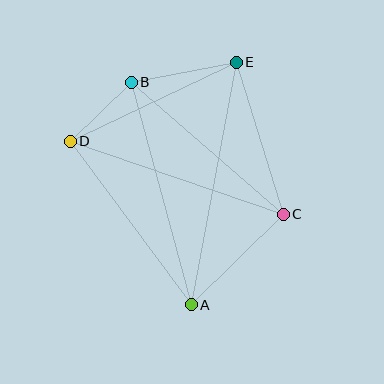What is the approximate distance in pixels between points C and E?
The distance between C and E is approximately 159 pixels.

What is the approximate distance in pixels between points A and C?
The distance between A and C is approximately 129 pixels.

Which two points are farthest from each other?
Points A and E are farthest from each other.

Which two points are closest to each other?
Points B and D are closest to each other.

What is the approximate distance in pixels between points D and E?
The distance between D and E is approximately 184 pixels.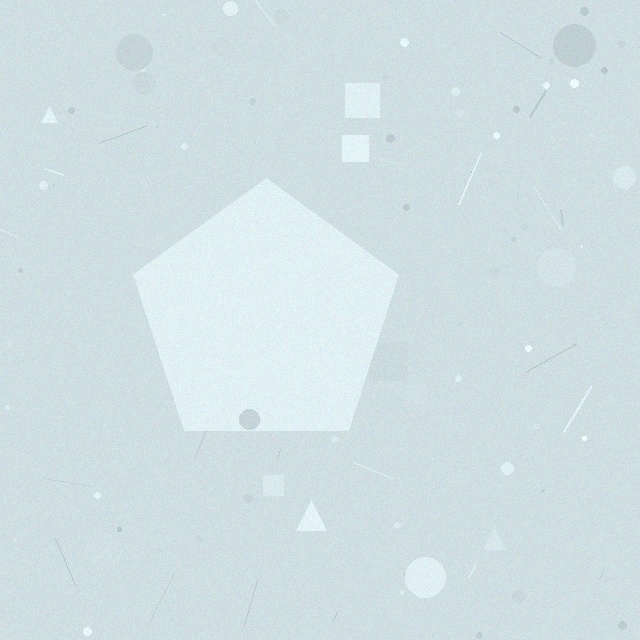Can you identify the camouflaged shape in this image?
The camouflaged shape is a pentagon.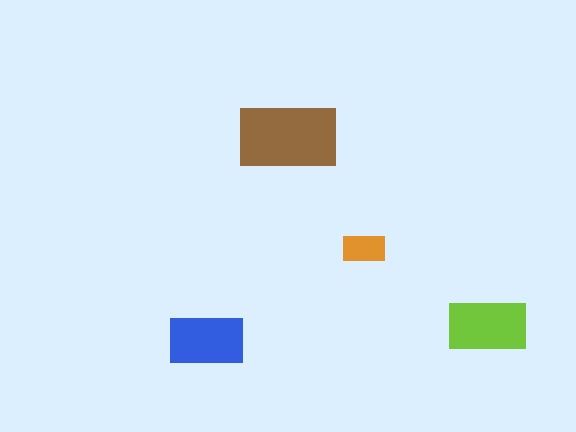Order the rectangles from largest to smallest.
the brown one, the lime one, the blue one, the orange one.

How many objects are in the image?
There are 4 objects in the image.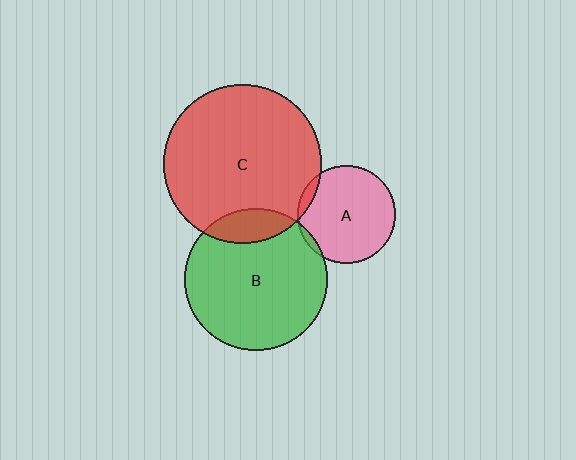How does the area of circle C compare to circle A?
Approximately 2.6 times.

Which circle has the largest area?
Circle C (red).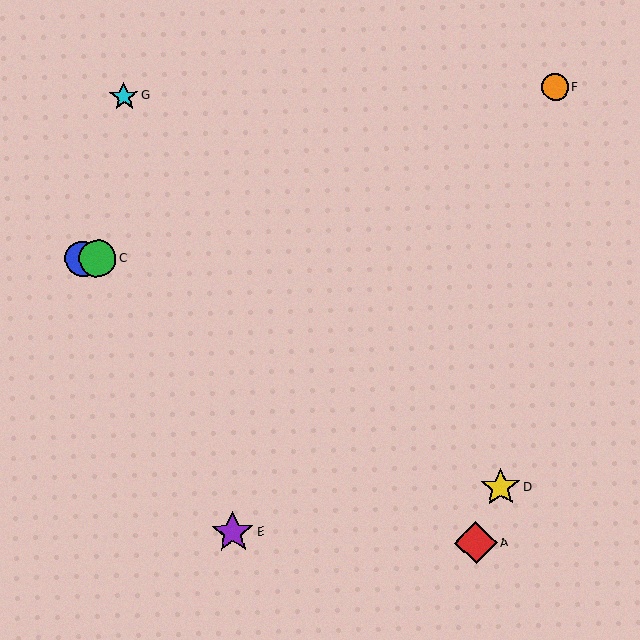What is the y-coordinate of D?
Object D is at y≈488.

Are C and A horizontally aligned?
No, C is at y≈259 and A is at y≈543.